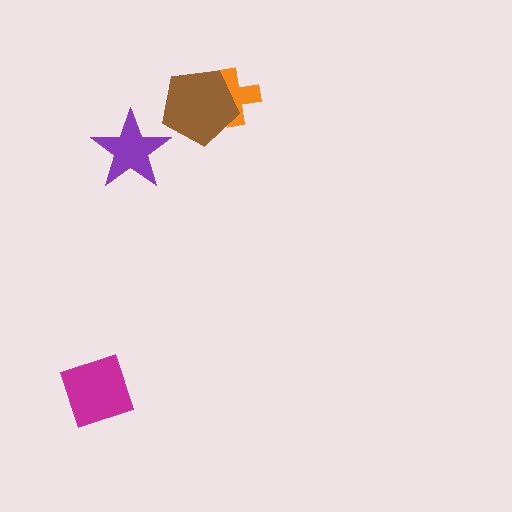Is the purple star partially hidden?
No, no other shape covers it.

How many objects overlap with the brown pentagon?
1 object overlaps with the brown pentagon.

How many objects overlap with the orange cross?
1 object overlaps with the orange cross.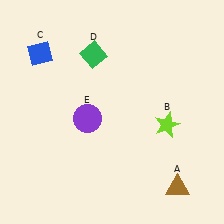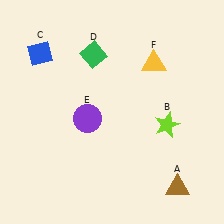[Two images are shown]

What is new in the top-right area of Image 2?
A yellow triangle (F) was added in the top-right area of Image 2.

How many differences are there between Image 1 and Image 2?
There is 1 difference between the two images.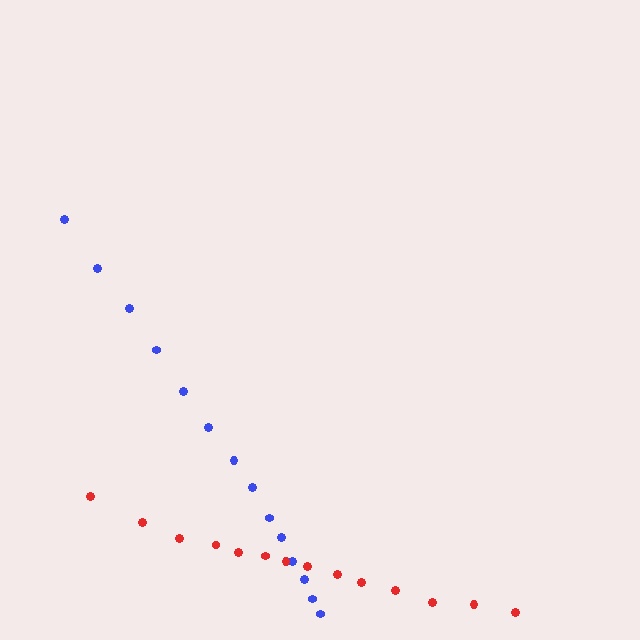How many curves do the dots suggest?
There are 2 distinct paths.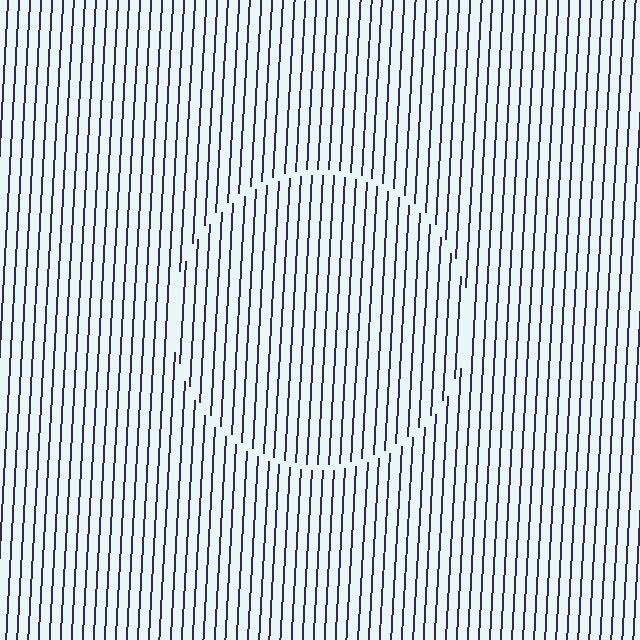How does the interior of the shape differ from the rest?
The interior of the shape contains the same grating, shifted by half a period — the contour is defined by the phase discontinuity where line-ends from the inner and outer gratings abut.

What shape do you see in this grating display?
An illusory circle. The interior of the shape contains the same grating, shifted by half a period — the contour is defined by the phase discontinuity where line-ends from the inner and outer gratings abut.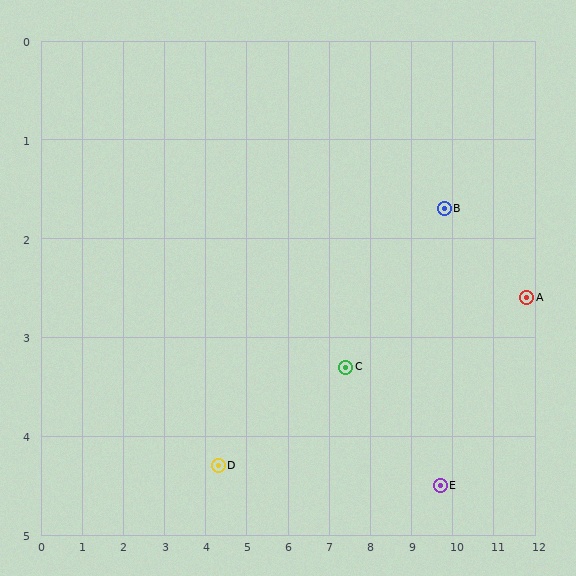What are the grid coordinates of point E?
Point E is at approximately (9.7, 4.5).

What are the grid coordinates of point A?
Point A is at approximately (11.8, 2.6).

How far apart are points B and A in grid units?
Points B and A are about 2.2 grid units apart.